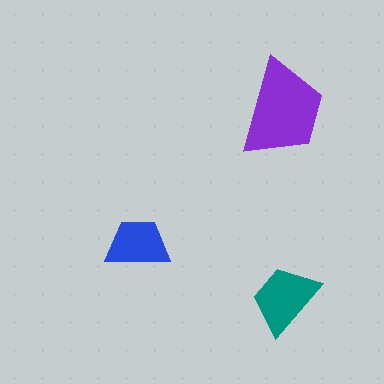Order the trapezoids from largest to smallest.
the purple one, the teal one, the blue one.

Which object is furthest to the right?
The purple trapezoid is rightmost.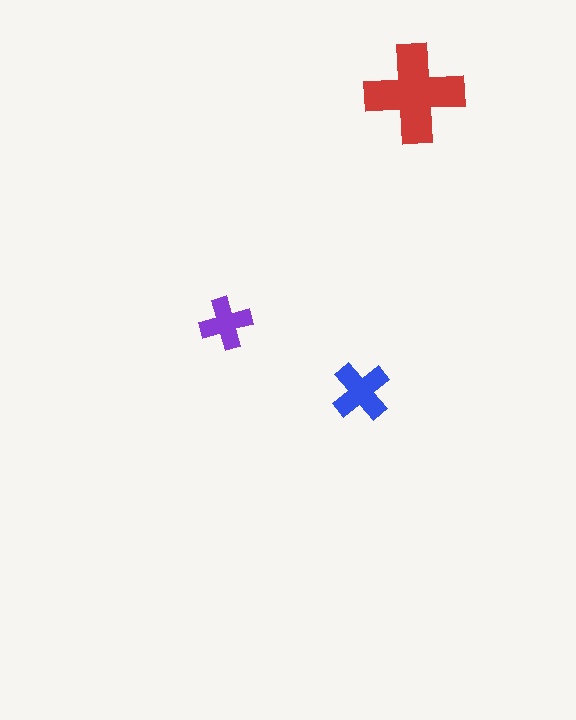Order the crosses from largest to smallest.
the red one, the blue one, the purple one.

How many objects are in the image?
There are 3 objects in the image.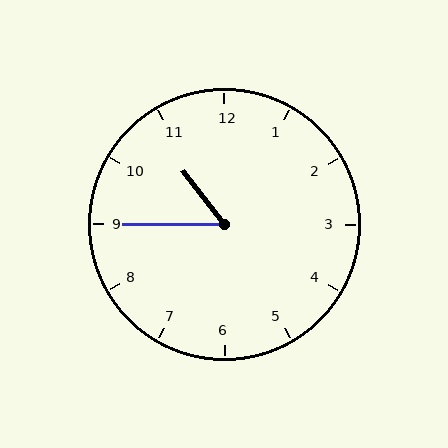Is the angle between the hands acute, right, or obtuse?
It is acute.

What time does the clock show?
10:45.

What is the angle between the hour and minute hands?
Approximately 52 degrees.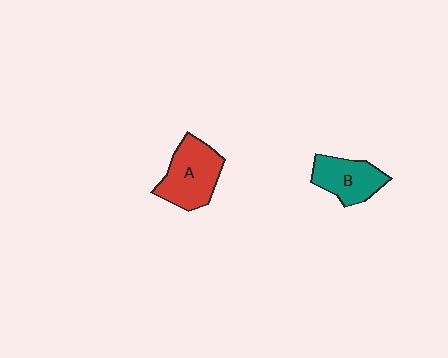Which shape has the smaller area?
Shape B (teal).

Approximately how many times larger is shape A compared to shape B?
Approximately 1.2 times.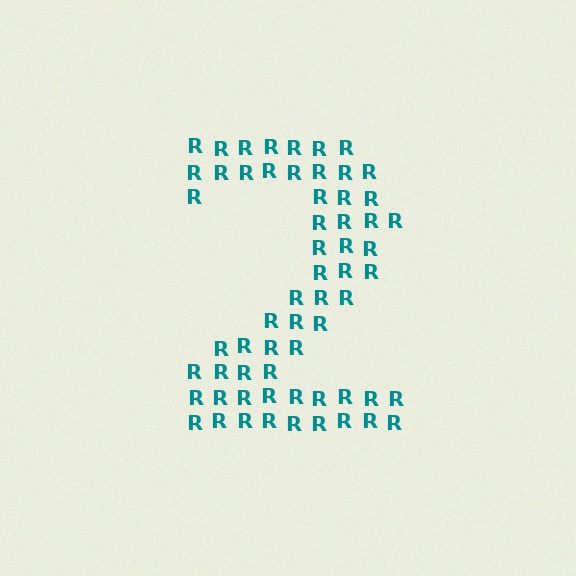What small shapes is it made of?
It is made of small letter R's.